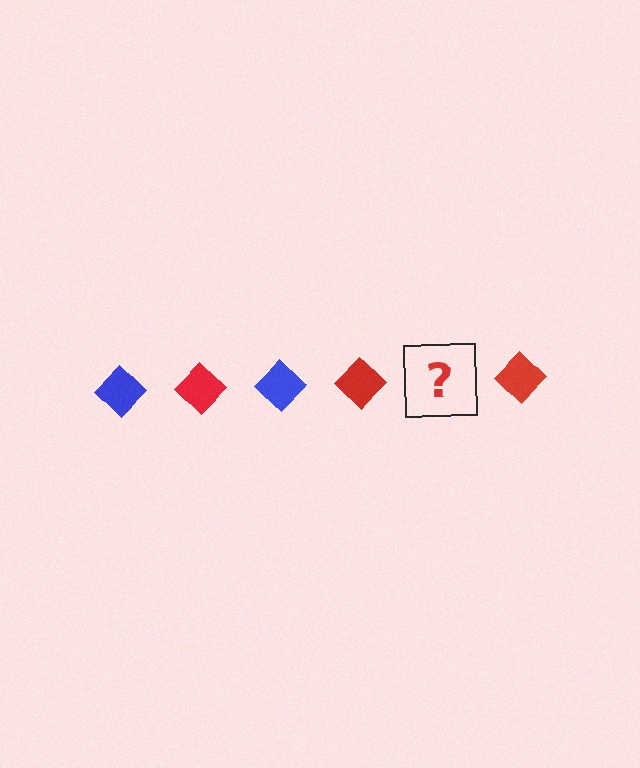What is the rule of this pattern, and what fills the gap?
The rule is that the pattern cycles through blue, red diamonds. The gap should be filled with a blue diamond.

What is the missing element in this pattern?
The missing element is a blue diamond.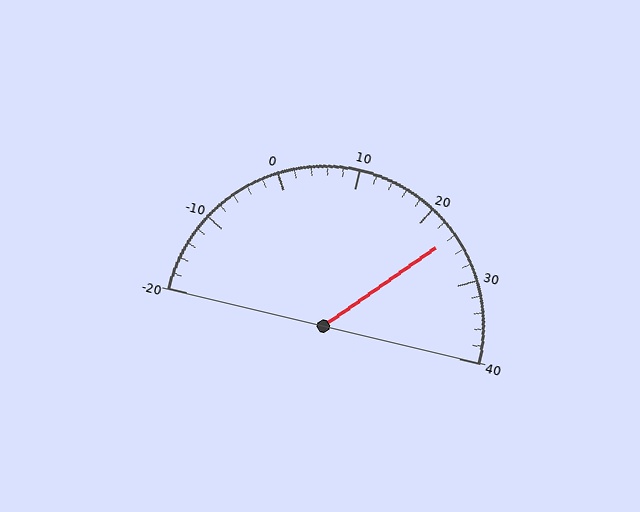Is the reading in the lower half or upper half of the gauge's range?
The reading is in the upper half of the range (-20 to 40).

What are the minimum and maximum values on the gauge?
The gauge ranges from -20 to 40.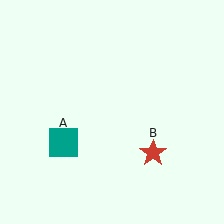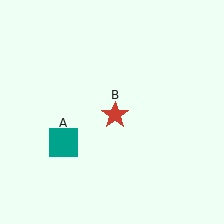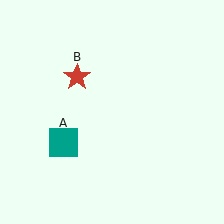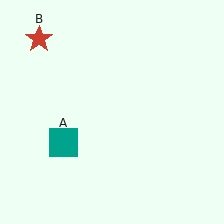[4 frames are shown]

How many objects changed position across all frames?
1 object changed position: red star (object B).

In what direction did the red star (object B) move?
The red star (object B) moved up and to the left.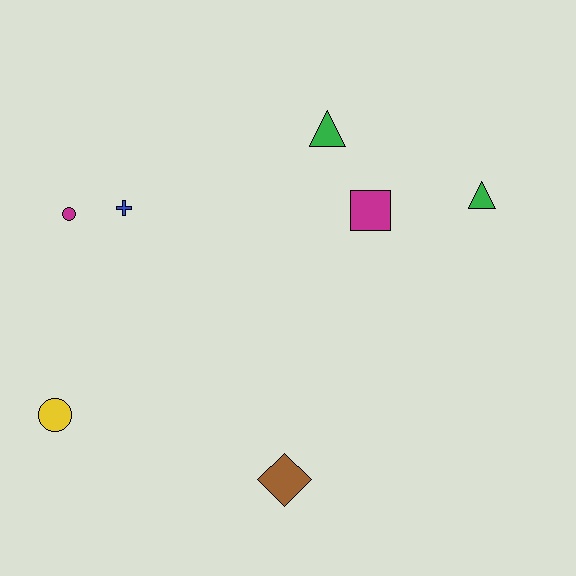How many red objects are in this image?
There are no red objects.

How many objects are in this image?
There are 7 objects.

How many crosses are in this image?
There is 1 cross.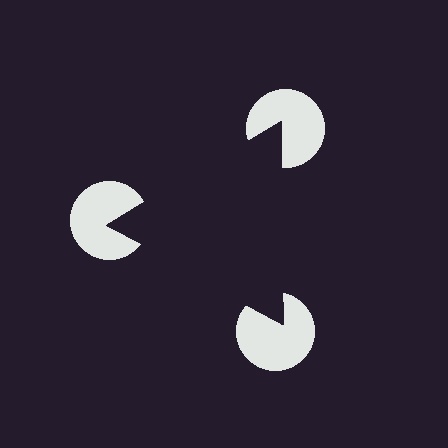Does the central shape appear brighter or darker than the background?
It typically appears slightly darker than the background, even though no actual brightness change is drawn.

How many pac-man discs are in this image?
There are 3 — one at each vertex of the illusory triangle.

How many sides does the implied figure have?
3 sides.